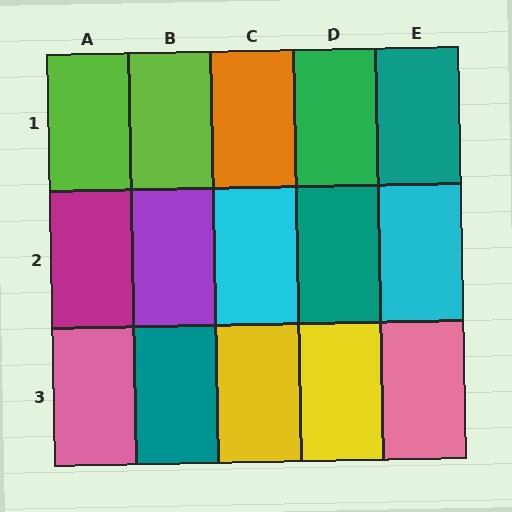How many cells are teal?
3 cells are teal.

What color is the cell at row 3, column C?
Yellow.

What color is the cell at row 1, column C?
Orange.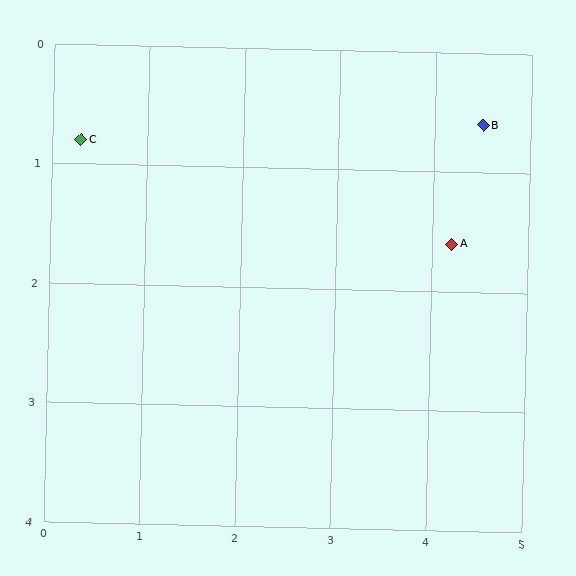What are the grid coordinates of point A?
Point A is at approximately (4.2, 1.6).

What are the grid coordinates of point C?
Point C is at approximately (0.3, 0.8).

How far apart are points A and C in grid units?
Points A and C are about 4.0 grid units apart.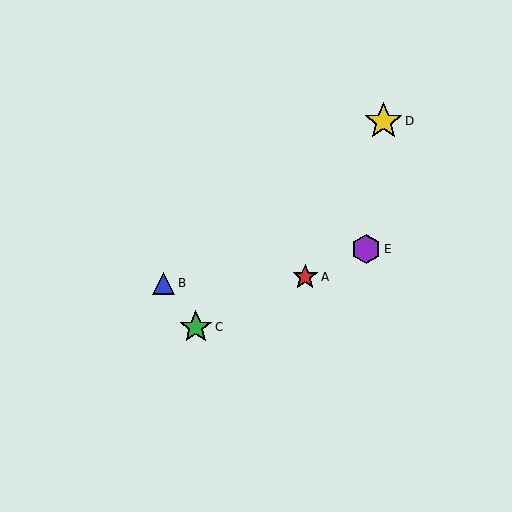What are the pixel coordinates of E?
Object E is at (366, 249).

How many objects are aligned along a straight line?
3 objects (A, C, E) are aligned along a straight line.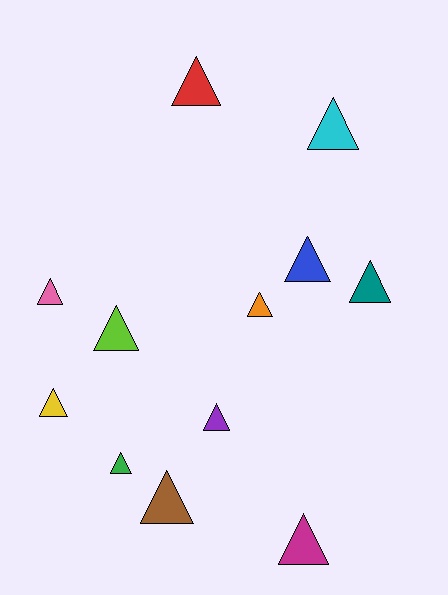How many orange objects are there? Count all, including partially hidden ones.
There is 1 orange object.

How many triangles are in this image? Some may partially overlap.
There are 12 triangles.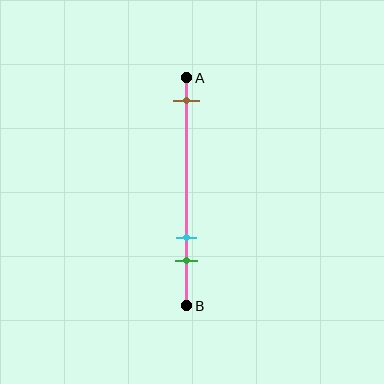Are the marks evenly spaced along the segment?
No, the marks are not evenly spaced.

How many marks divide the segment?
There are 3 marks dividing the segment.